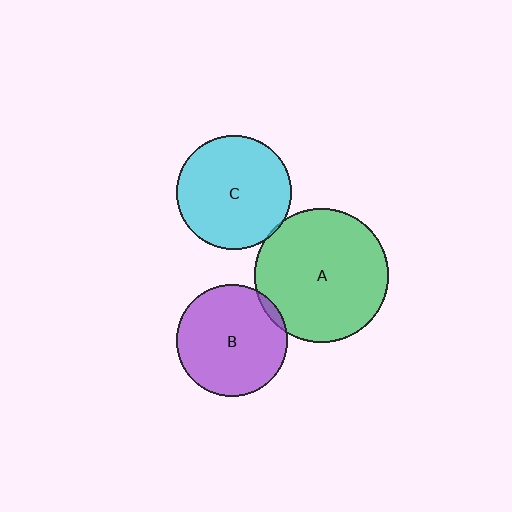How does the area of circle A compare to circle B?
Approximately 1.5 times.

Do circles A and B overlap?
Yes.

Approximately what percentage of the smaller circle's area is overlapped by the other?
Approximately 5%.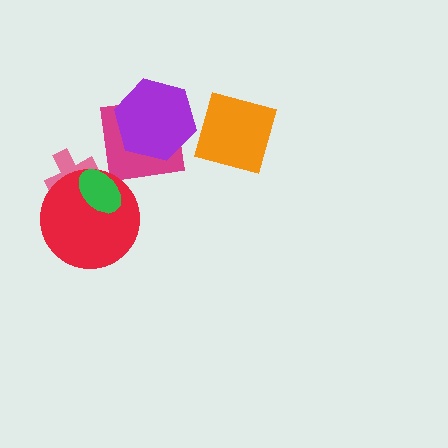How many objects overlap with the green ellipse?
2 objects overlap with the green ellipse.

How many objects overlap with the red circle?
2 objects overlap with the red circle.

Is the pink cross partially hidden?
Yes, it is partially covered by another shape.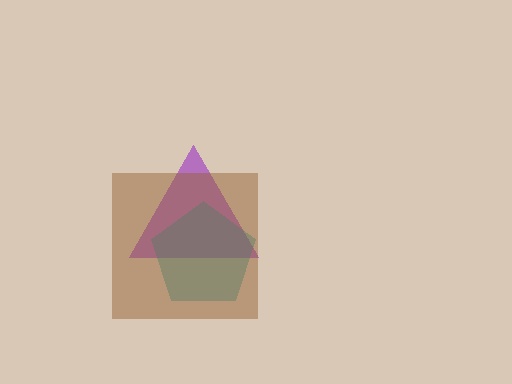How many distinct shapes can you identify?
There are 3 distinct shapes: a purple triangle, a teal pentagon, a brown square.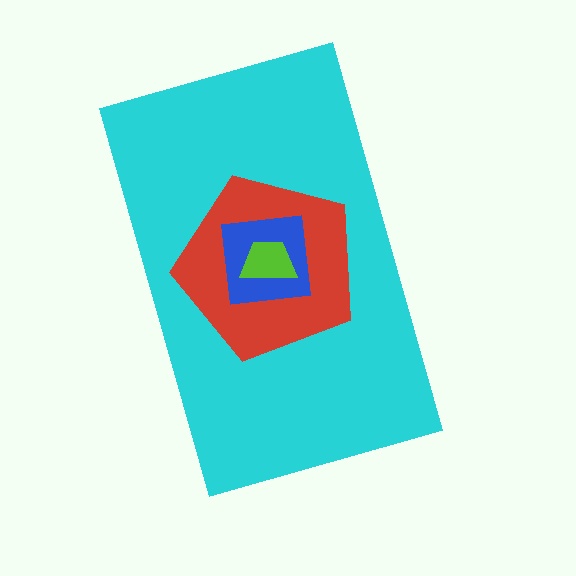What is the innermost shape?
The lime trapezoid.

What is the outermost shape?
The cyan rectangle.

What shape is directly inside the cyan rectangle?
The red pentagon.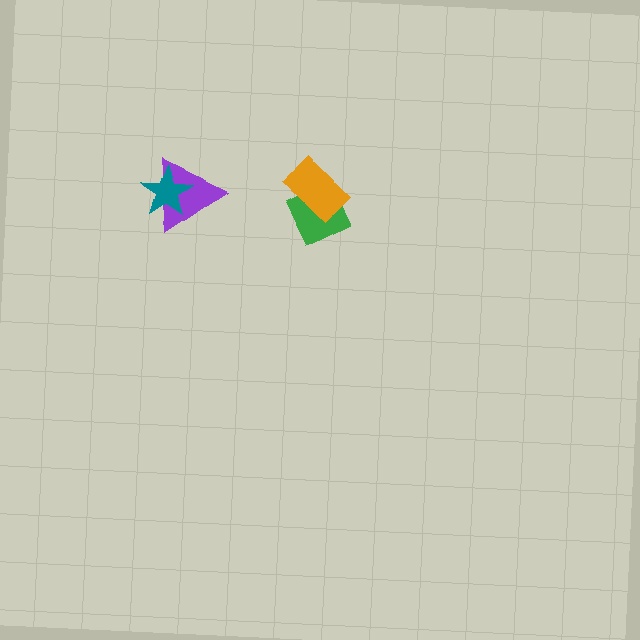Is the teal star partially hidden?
No, no other shape covers it.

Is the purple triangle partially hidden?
Yes, it is partially covered by another shape.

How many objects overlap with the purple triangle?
1 object overlaps with the purple triangle.